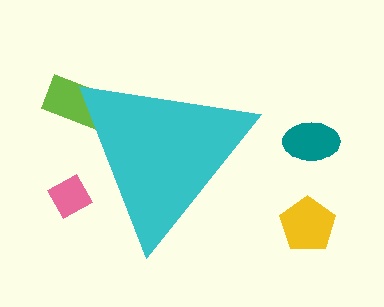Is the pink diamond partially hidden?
Yes, the pink diamond is partially hidden behind the cyan triangle.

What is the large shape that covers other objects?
A cyan triangle.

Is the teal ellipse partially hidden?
No, the teal ellipse is fully visible.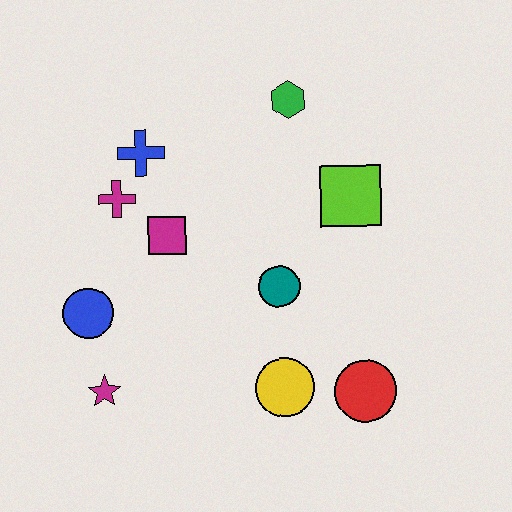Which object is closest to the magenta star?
The blue circle is closest to the magenta star.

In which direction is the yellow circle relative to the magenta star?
The yellow circle is to the right of the magenta star.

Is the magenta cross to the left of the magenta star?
No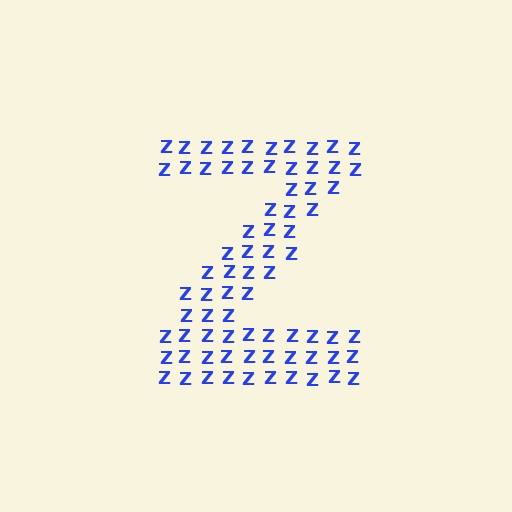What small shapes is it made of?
It is made of small letter Z's.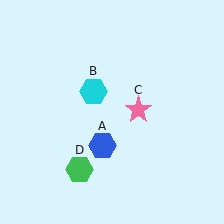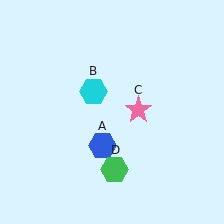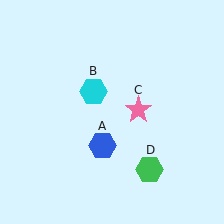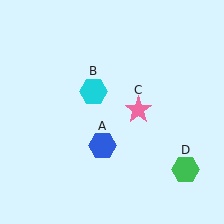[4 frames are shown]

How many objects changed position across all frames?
1 object changed position: green hexagon (object D).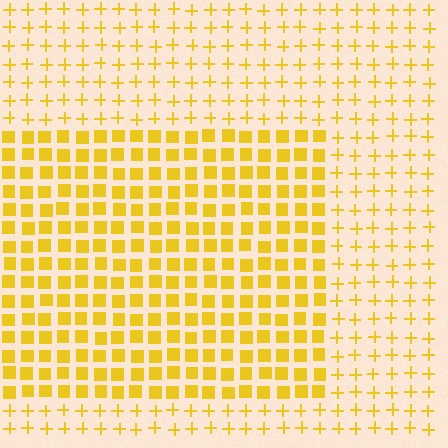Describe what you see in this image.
The image is filled with small yellow elements arranged in a uniform grid. A rectangle-shaped region contains squares, while the surrounding area contains plus signs. The boundary is defined purely by the change in element shape.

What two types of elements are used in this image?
The image uses squares inside the rectangle region and plus signs outside it.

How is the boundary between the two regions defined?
The boundary is defined by a change in element shape: squares inside vs. plus signs outside. All elements share the same color and spacing.